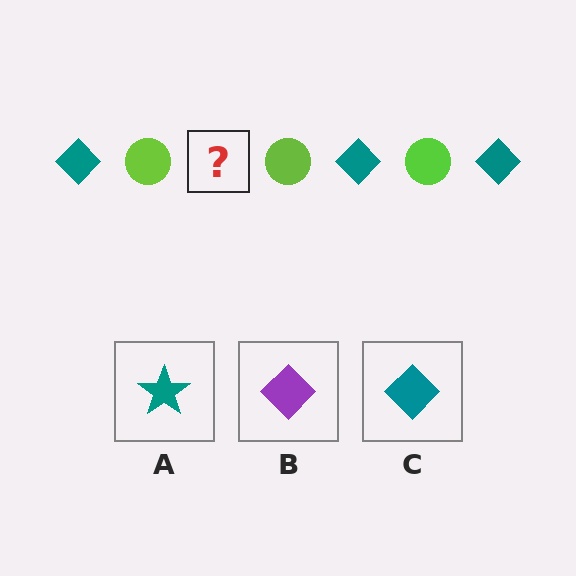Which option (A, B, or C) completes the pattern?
C.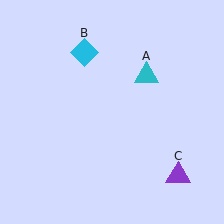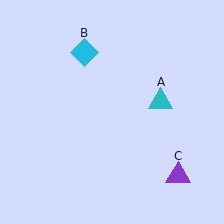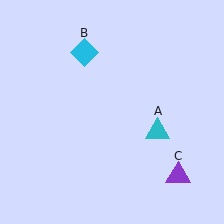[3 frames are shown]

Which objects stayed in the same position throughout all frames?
Cyan diamond (object B) and purple triangle (object C) remained stationary.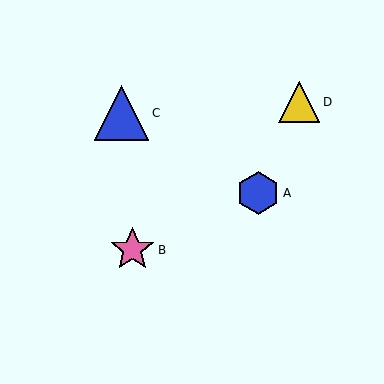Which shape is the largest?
The blue triangle (labeled C) is the largest.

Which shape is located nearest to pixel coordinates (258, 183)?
The blue hexagon (labeled A) at (258, 193) is nearest to that location.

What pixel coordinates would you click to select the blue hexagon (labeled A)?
Click at (258, 193) to select the blue hexagon A.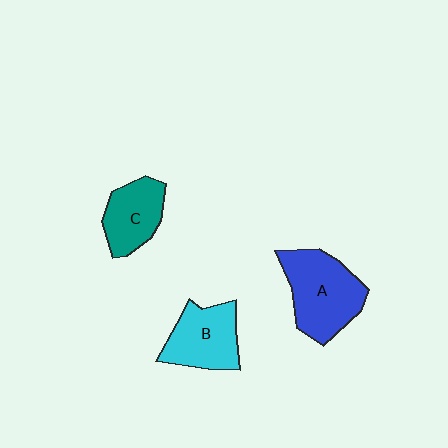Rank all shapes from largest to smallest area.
From largest to smallest: A (blue), B (cyan), C (teal).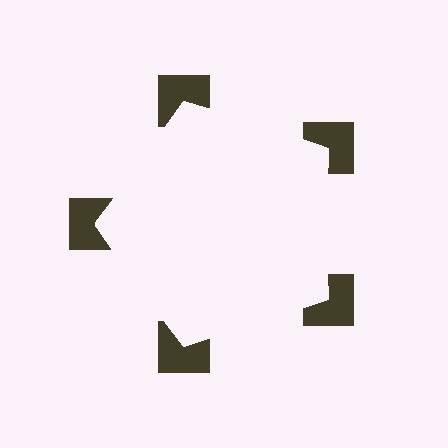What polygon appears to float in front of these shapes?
An illusory pentagon — its edges are inferred from the aligned wedge cuts in the notched squares, not physically drawn.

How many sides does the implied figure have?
5 sides.